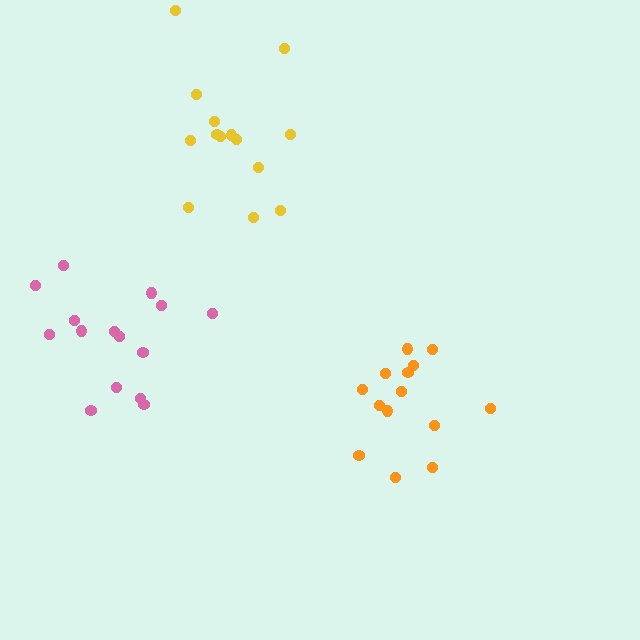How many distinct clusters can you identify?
There are 3 distinct clusters.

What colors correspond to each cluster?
The clusters are colored: orange, pink, yellow.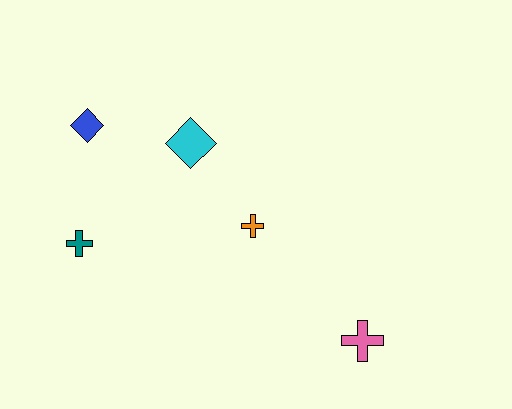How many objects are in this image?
There are 5 objects.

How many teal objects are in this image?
There is 1 teal object.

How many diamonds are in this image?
There are 2 diamonds.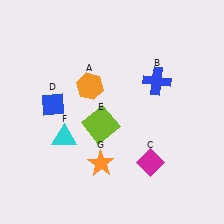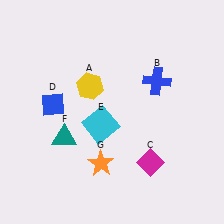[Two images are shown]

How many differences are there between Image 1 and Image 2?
There are 3 differences between the two images.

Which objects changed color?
A changed from orange to yellow. E changed from lime to cyan. F changed from cyan to teal.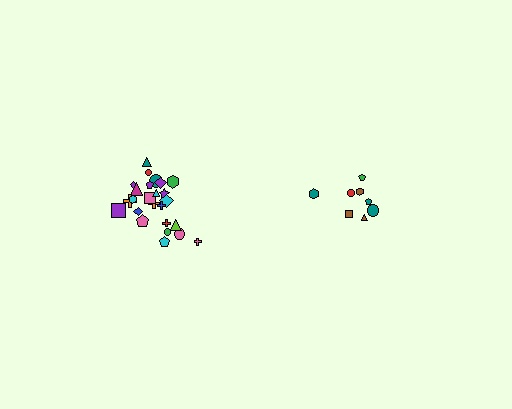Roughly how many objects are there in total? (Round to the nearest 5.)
Roughly 35 objects in total.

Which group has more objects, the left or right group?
The left group.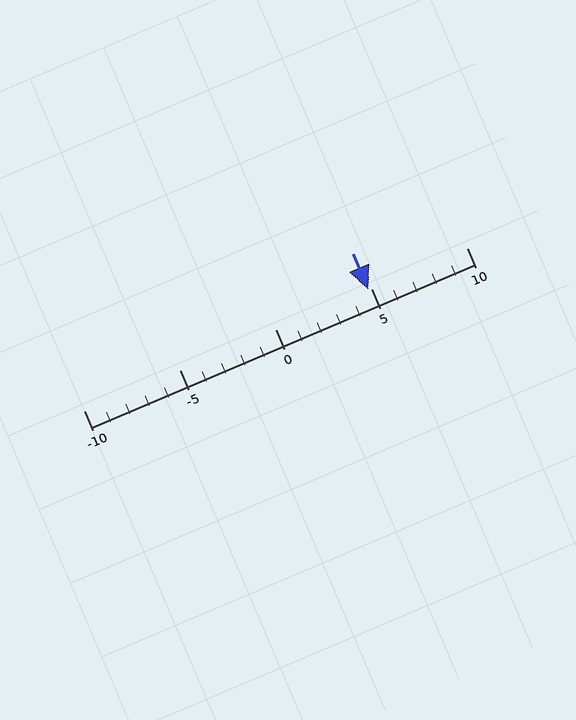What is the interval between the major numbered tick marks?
The major tick marks are spaced 5 units apart.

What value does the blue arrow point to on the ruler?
The blue arrow points to approximately 5.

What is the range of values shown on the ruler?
The ruler shows values from -10 to 10.